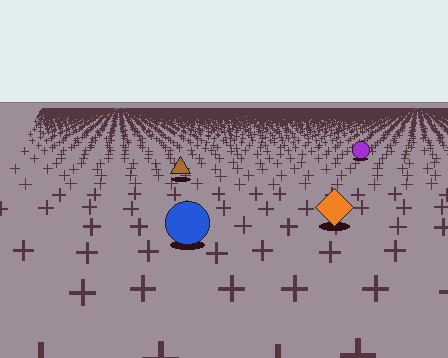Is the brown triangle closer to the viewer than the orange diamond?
No. The orange diamond is closer — you can tell from the texture gradient: the ground texture is coarser near it.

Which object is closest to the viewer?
The blue circle is closest. The texture marks near it are larger and more spread out.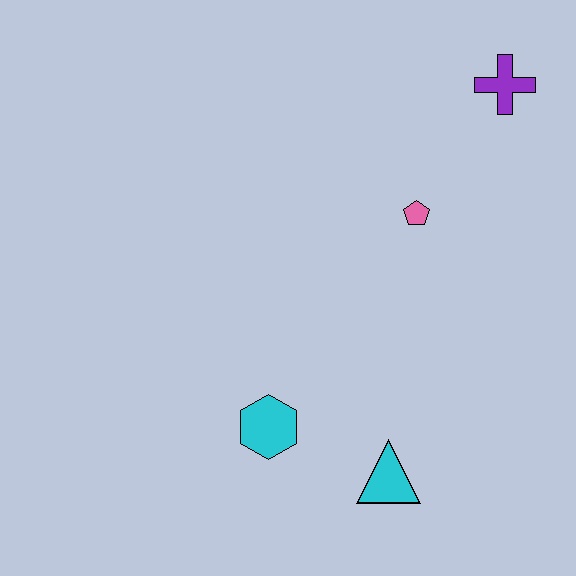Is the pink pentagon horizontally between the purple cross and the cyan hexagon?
Yes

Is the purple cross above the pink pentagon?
Yes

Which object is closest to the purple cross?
The pink pentagon is closest to the purple cross.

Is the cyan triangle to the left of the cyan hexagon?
No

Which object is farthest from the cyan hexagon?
The purple cross is farthest from the cyan hexagon.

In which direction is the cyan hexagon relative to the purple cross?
The cyan hexagon is below the purple cross.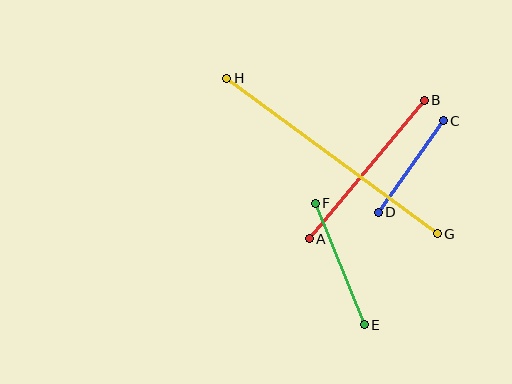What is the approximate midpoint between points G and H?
The midpoint is at approximately (332, 156) pixels.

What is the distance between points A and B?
The distance is approximately 181 pixels.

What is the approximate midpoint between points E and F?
The midpoint is at approximately (340, 264) pixels.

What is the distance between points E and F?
The distance is approximately 131 pixels.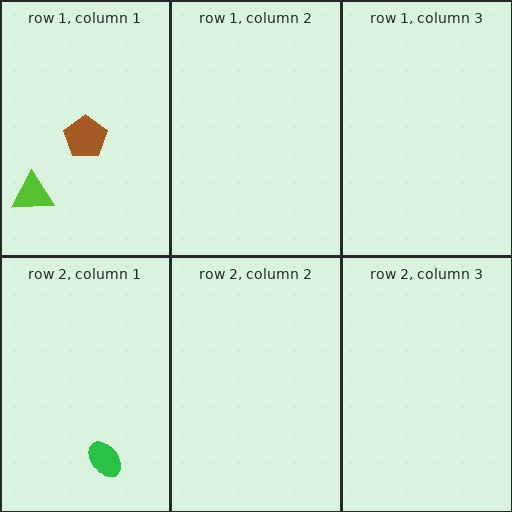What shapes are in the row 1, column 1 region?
The brown pentagon, the lime triangle.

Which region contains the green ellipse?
The row 2, column 1 region.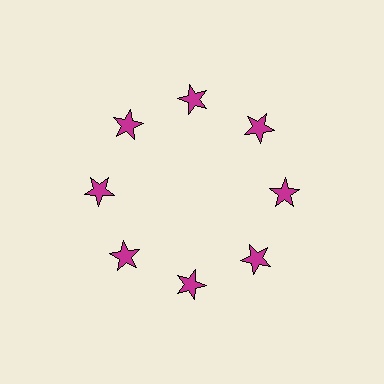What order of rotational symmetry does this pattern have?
This pattern has 8-fold rotational symmetry.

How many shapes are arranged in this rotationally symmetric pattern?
There are 8 shapes, arranged in 8 groups of 1.